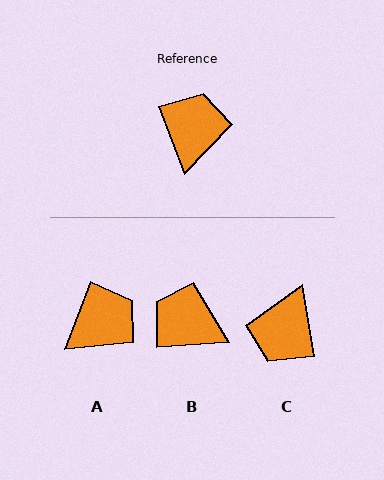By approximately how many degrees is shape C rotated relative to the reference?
Approximately 169 degrees counter-clockwise.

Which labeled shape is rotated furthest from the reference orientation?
C, about 169 degrees away.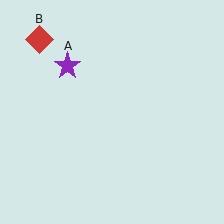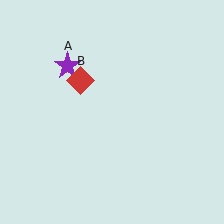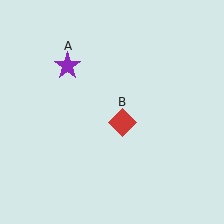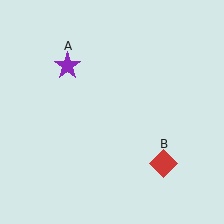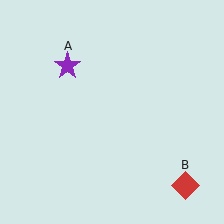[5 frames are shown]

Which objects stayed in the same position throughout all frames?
Purple star (object A) remained stationary.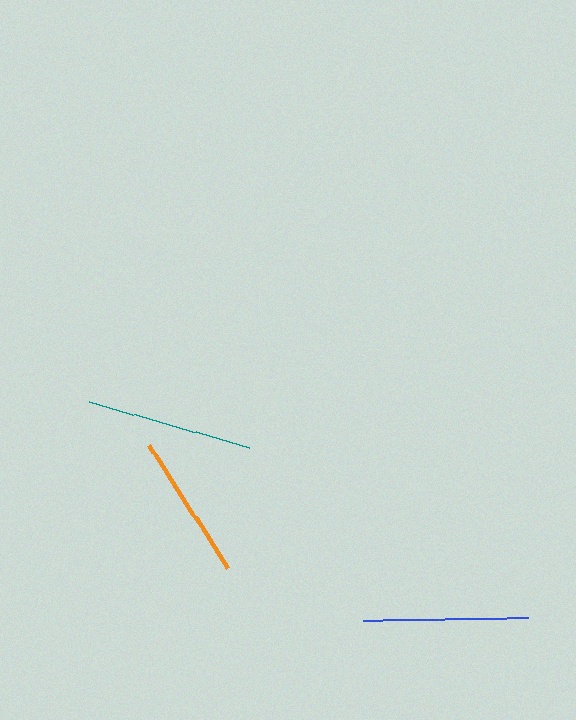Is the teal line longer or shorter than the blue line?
The teal line is longer than the blue line.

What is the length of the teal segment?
The teal segment is approximately 167 pixels long.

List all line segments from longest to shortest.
From longest to shortest: teal, blue, orange.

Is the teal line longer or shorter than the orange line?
The teal line is longer than the orange line.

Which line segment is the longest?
The teal line is the longest at approximately 167 pixels.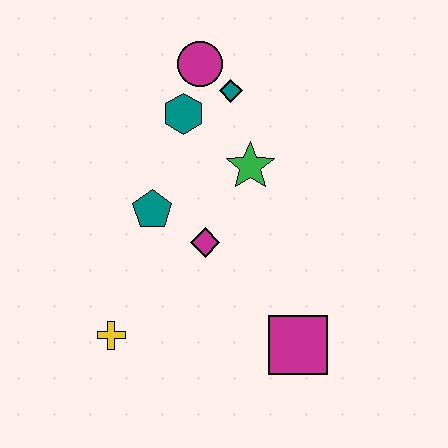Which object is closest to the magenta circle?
The teal diamond is closest to the magenta circle.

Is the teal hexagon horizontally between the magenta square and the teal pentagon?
Yes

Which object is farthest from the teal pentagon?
The magenta square is farthest from the teal pentagon.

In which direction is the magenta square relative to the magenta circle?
The magenta square is below the magenta circle.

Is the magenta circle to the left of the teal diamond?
Yes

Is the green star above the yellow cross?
Yes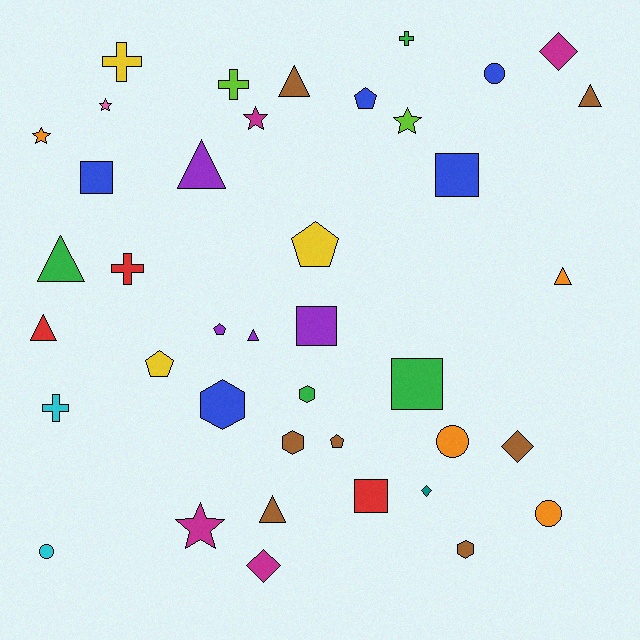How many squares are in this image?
There are 5 squares.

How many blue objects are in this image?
There are 5 blue objects.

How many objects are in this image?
There are 40 objects.